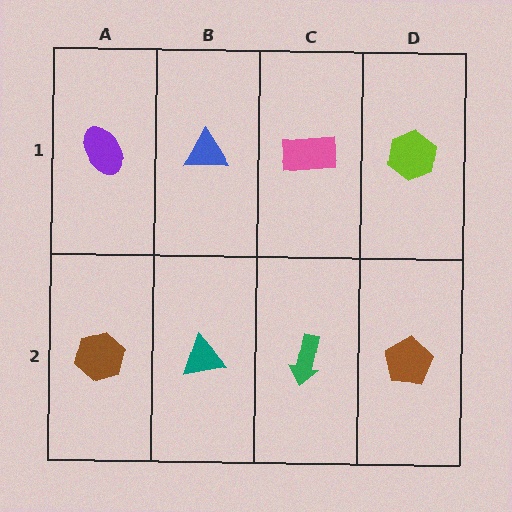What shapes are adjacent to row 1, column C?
A green arrow (row 2, column C), a blue triangle (row 1, column B), a lime hexagon (row 1, column D).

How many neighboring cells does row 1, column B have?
3.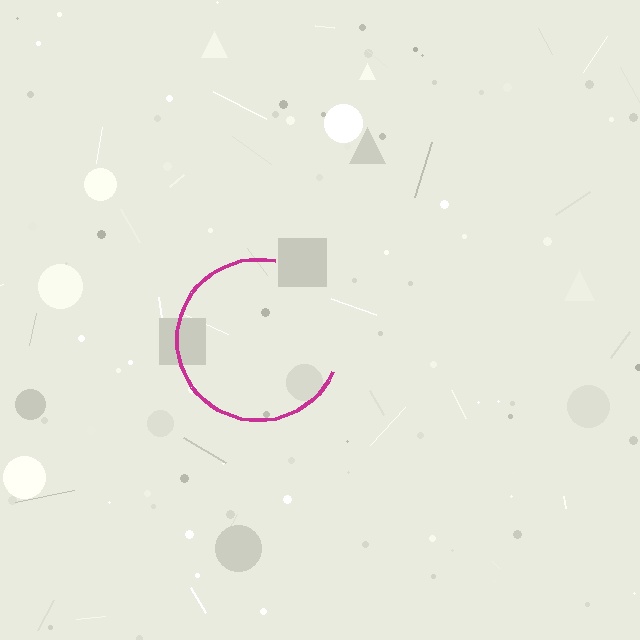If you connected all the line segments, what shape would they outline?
They would outline a circle.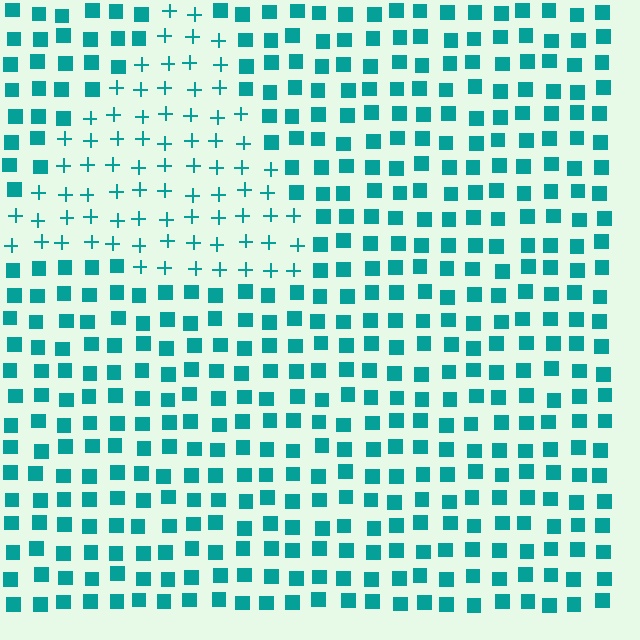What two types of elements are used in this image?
The image uses plus signs inside the triangle region and squares outside it.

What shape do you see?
I see a triangle.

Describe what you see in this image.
The image is filled with small teal elements arranged in a uniform grid. A triangle-shaped region contains plus signs, while the surrounding area contains squares. The boundary is defined purely by the change in element shape.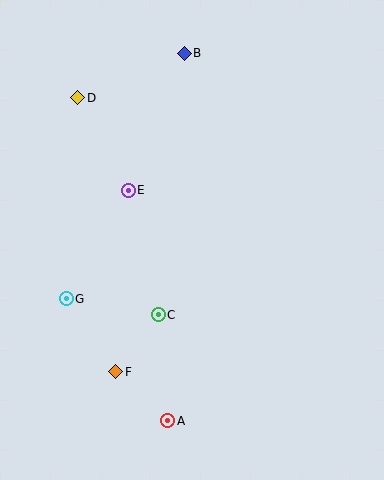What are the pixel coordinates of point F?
Point F is at (116, 372).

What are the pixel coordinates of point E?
Point E is at (128, 190).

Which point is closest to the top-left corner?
Point D is closest to the top-left corner.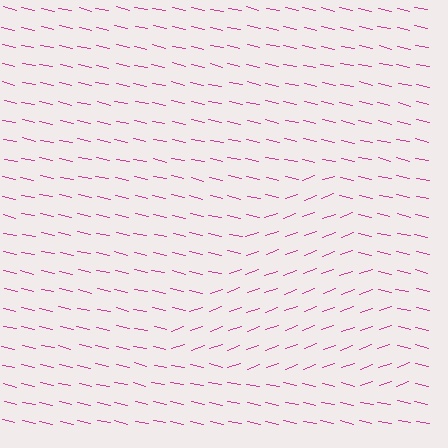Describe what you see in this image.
The image is filled with small magenta line segments. A triangle region in the image has lines oriented differently from the surrounding lines, creating a visible texture boundary.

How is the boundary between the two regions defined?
The boundary is defined purely by a change in line orientation (approximately 33 degrees difference). All lines are the same color and thickness.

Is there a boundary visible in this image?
Yes, there is a texture boundary formed by a change in line orientation.